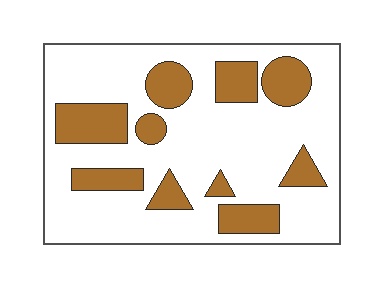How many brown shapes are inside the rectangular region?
10.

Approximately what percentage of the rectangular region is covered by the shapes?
Approximately 25%.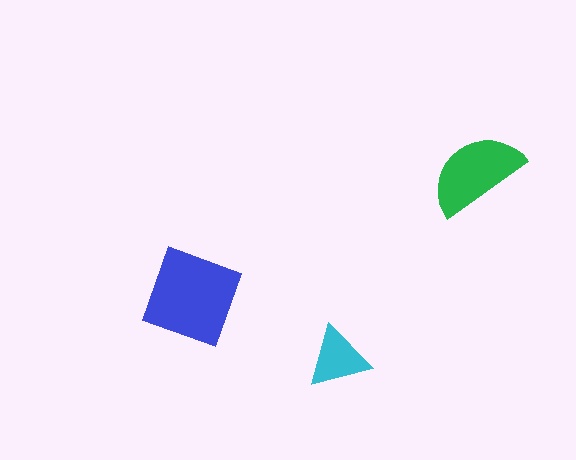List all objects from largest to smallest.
The blue diamond, the green semicircle, the cyan triangle.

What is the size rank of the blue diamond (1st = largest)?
1st.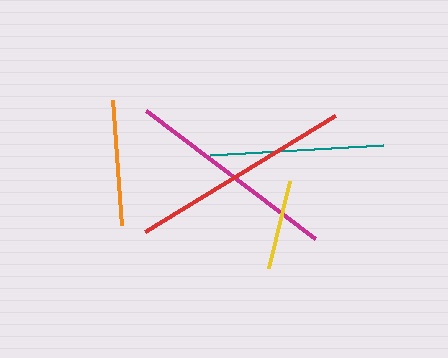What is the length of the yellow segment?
The yellow segment is approximately 90 pixels long.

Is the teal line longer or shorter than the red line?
The red line is longer than the teal line.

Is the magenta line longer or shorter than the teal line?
The magenta line is longer than the teal line.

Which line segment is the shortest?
The yellow line is the shortest at approximately 90 pixels.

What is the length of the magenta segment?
The magenta segment is approximately 212 pixels long.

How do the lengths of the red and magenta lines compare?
The red and magenta lines are approximately the same length.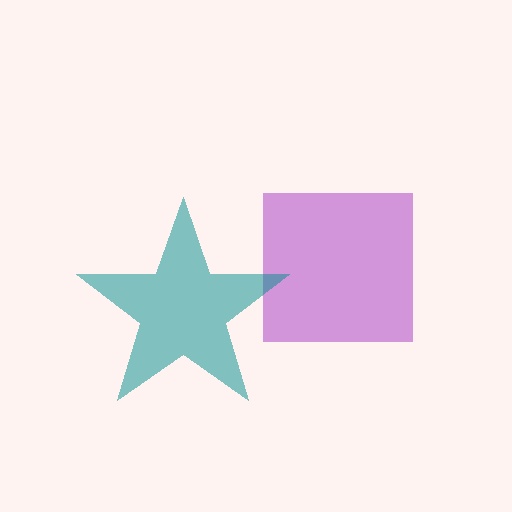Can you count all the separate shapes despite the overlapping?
Yes, there are 2 separate shapes.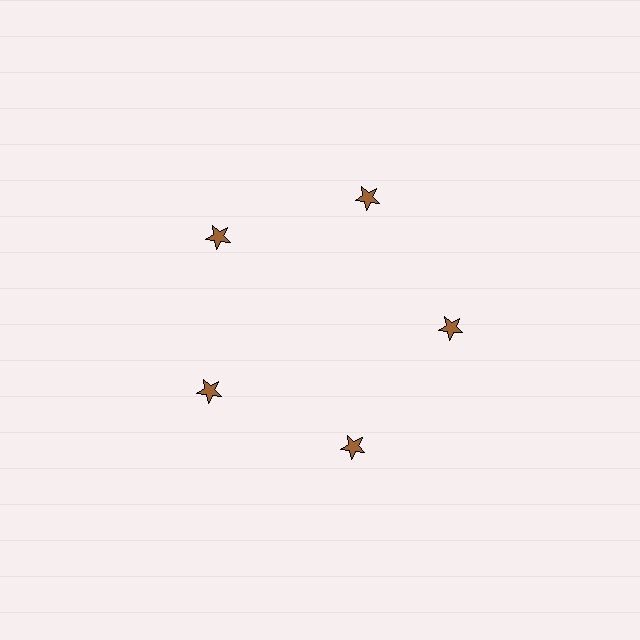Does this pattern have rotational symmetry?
Yes, this pattern has 5-fold rotational symmetry. It looks the same after rotating 72 degrees around the center.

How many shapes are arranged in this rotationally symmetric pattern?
There are 5 shapes, arranged in 5 groups of 1.